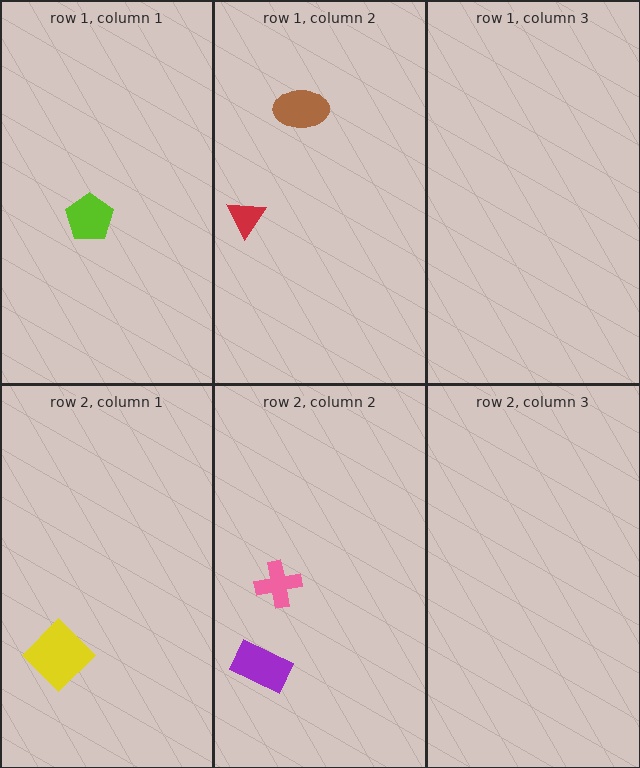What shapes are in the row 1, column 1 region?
The lime pentagon.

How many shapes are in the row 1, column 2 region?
2.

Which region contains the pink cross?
The row 2, column 2 region.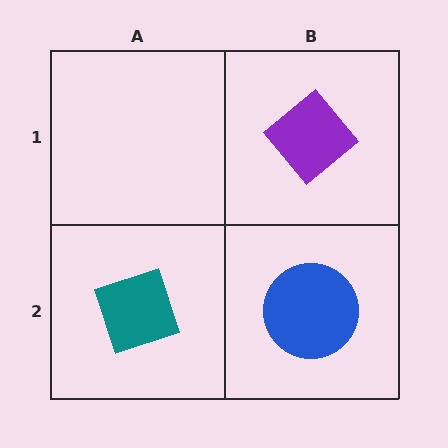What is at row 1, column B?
A purple diamond.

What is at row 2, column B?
A blue circle.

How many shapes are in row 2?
2 shapes.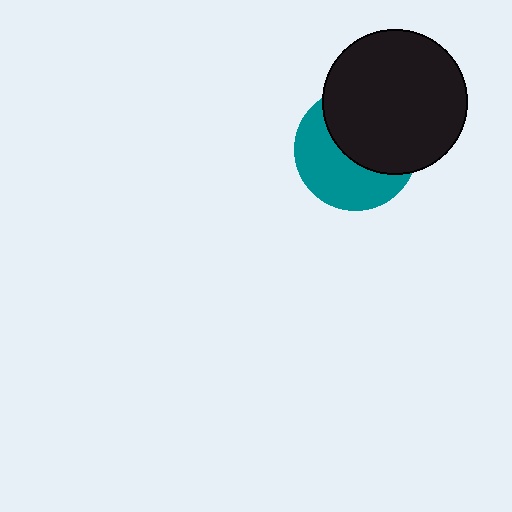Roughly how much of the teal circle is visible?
About half of it is visible (roughly 48%).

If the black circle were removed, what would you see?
You would see the complete teal circle.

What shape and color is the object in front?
The object in front is a black circle.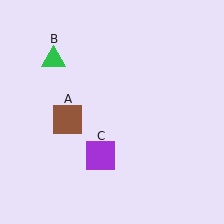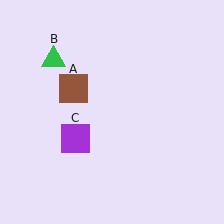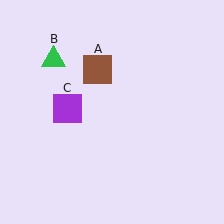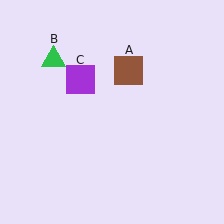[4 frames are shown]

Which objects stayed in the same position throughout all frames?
Green triangle (object B) remained stationary.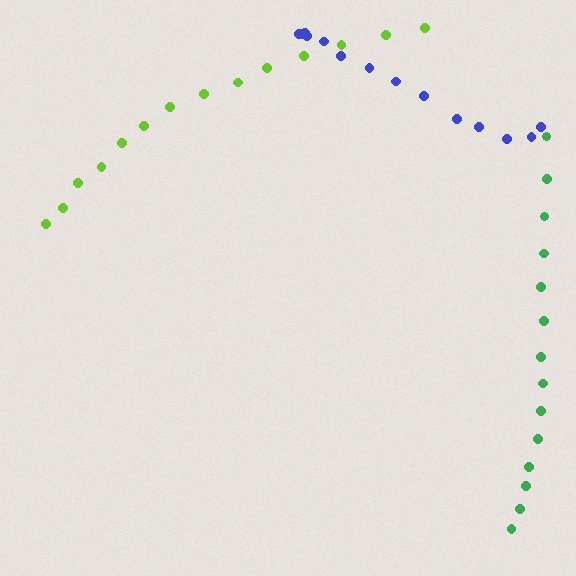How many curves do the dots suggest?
There are 3 distinct paths.